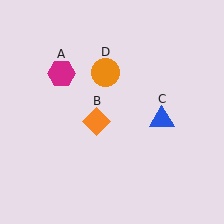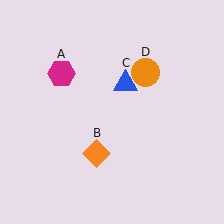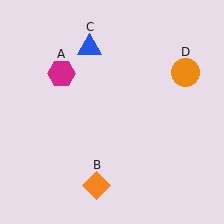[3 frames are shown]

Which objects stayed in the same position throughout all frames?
Magenta hexagon (object A) remained stationary.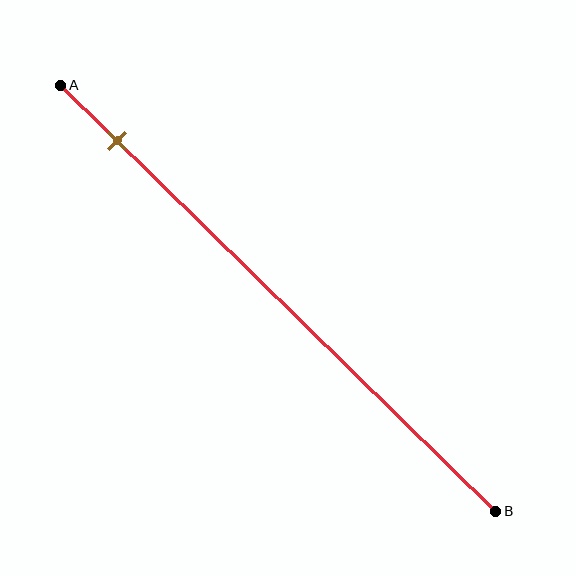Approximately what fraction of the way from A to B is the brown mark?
The brown mark is approximately 15% of the way from A to B.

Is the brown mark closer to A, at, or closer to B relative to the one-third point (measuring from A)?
The brown mark is closer to point A than the one-third point of segment AB.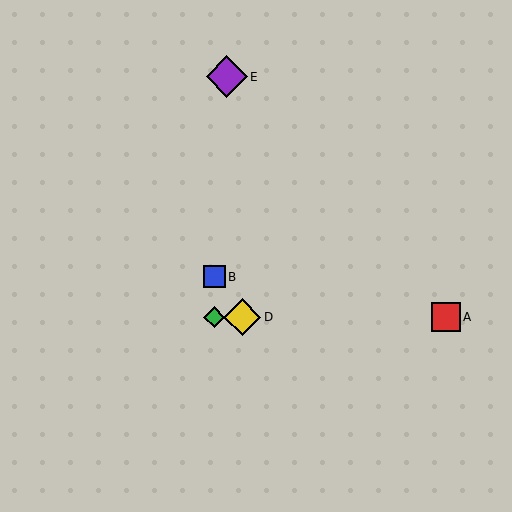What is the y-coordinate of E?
Object E is at y≈77.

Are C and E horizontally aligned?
No, C is at y≈317 and E is at y≈77.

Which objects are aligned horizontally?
Objects A, C, D are aligned horizontally.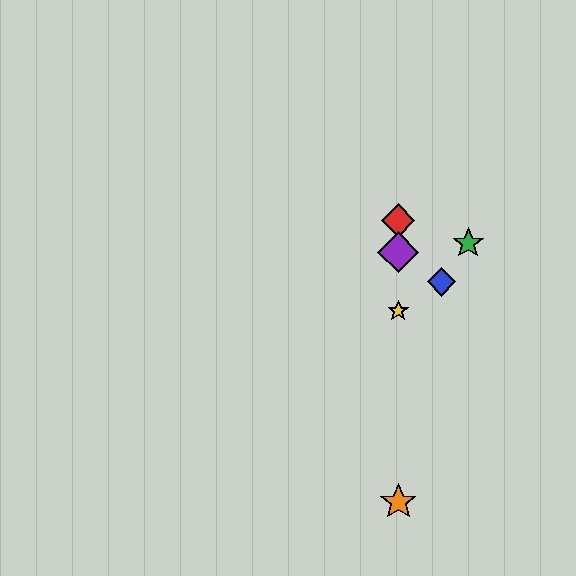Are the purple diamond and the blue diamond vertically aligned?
No, the purple diamond is at x≈398 and the blue diamond is at x≈441.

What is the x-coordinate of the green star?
The green star is at x≈468.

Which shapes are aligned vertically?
The red diamond, the yellow star, the purple diamond, the orange star are aligned vertically.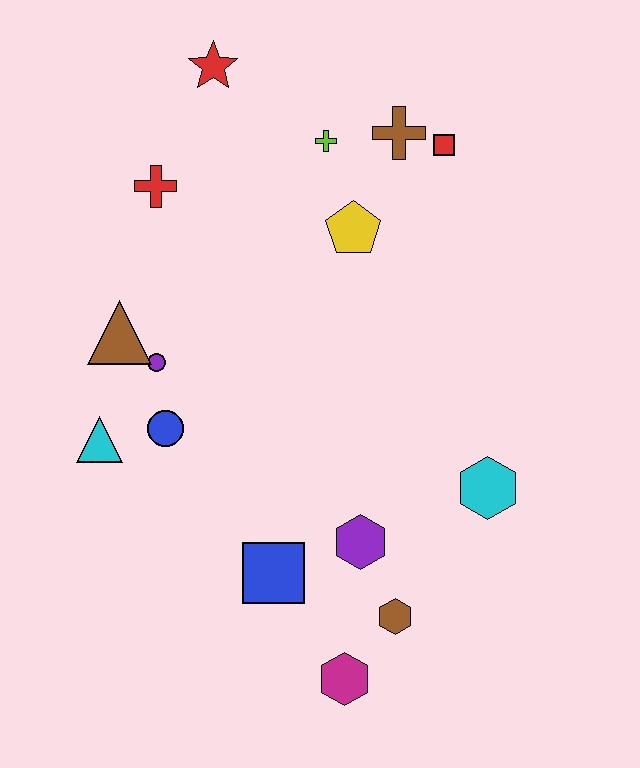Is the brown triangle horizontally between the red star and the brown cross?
No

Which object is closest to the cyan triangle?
The blue circle is closest to the cyan triangle.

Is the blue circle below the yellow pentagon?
Yes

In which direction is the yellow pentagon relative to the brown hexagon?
The yellow pentagon is above the brown hexagon.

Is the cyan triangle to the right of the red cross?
No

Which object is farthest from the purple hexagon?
The red star is farthest from the purple hexagon.